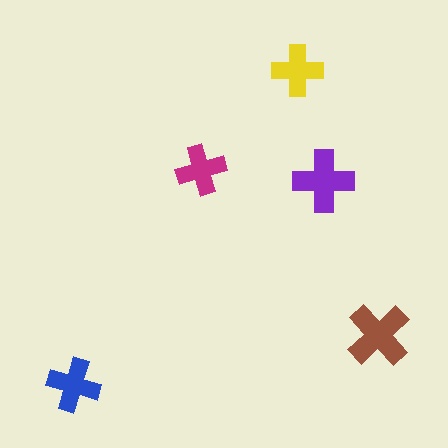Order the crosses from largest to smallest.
the brown one, the purple one, the blue one, the yellow one, the magenta one.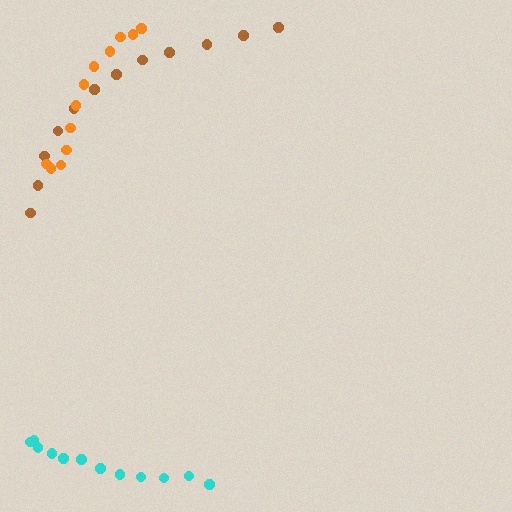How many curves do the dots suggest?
There are 3 distinct paths.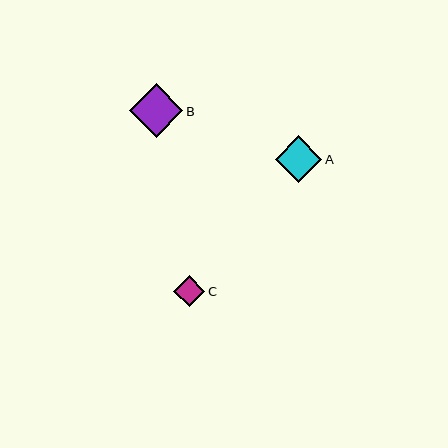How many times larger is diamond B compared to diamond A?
Diamond B is approximately 1.2 times the size of diamond A.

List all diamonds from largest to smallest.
From largest to smallest: B, A, C.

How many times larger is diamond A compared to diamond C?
Diamond A is approximately 1.5 times the size of diamond C.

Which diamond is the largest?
Diamond B is the largest with a size of approximately 54 pixels.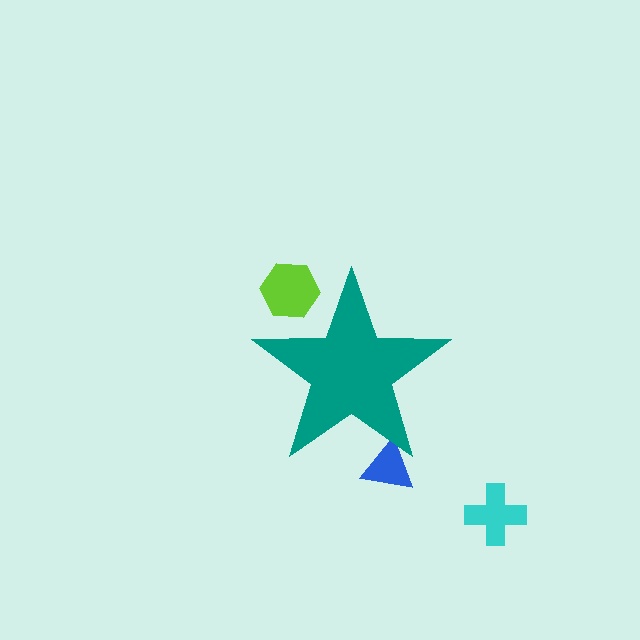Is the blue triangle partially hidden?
Yes, the blue triangle is partially hidden behind the teal star.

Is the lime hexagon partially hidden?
Yes, the lime hexagon is partially hidden behind the teal star.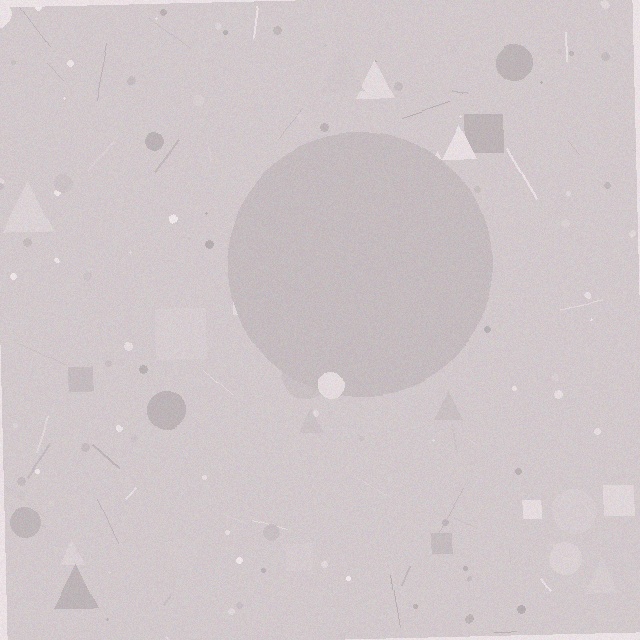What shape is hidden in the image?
A circle is hidden in the image.